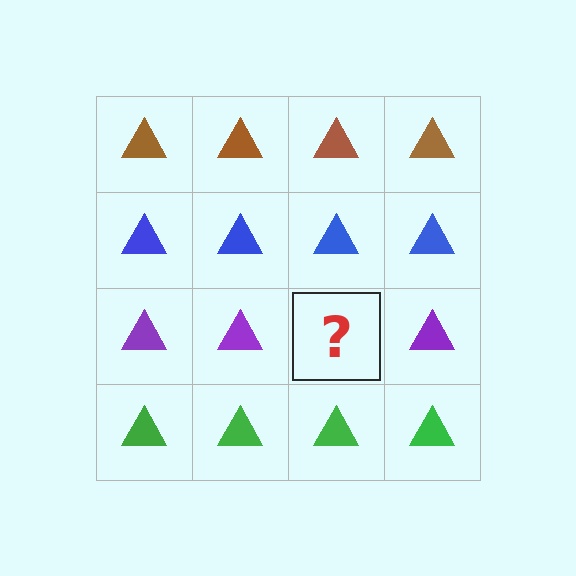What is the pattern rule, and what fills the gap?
The rule is that each row has a consistent color. The gap should be filled with a purple triangle.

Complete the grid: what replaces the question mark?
The question mark should be replaced with a purple triangle.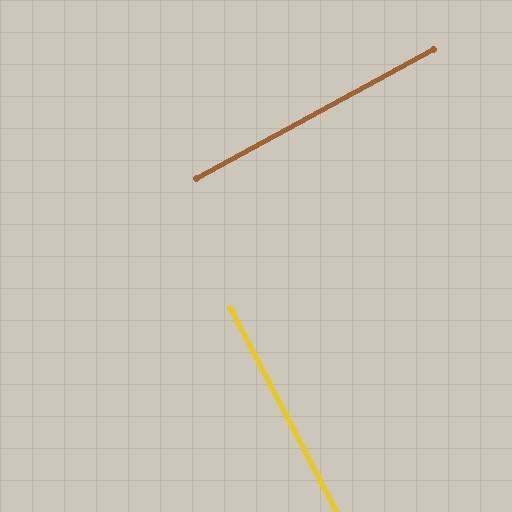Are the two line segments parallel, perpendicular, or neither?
Perpendicular — they meet at approximately 89°.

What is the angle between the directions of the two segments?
Approximately 89 degrees.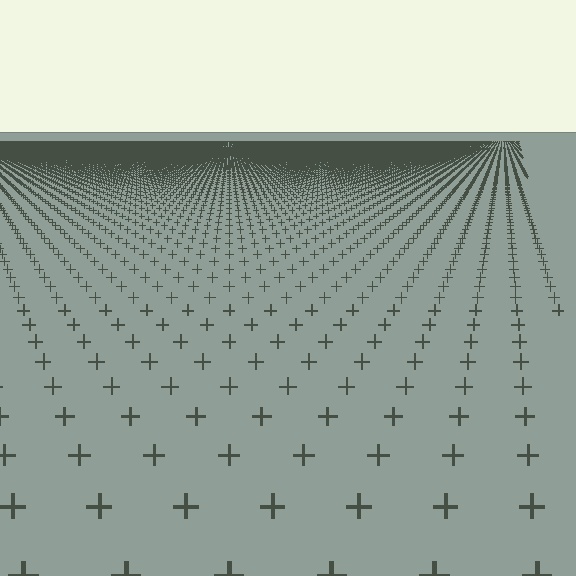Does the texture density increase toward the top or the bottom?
Density increases toward the top.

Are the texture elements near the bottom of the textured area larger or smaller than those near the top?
Larger. Near the bottom, elements are closer to the viewer and appear at a bigger on-screen size.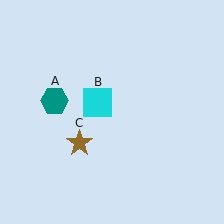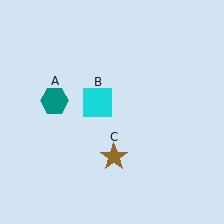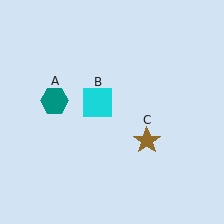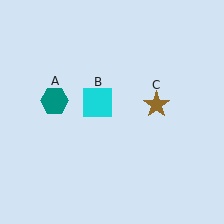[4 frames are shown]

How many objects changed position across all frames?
1 object changed position: brown star (object C).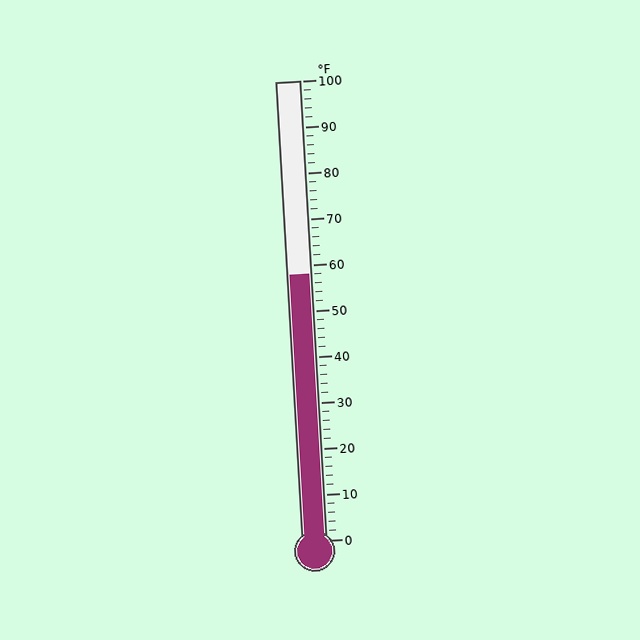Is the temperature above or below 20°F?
The temperature is above 20°F.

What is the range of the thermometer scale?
The thermometer scale ranges from 0°F to 100°F.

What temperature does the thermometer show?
The thermometer shows approximately 58°F.